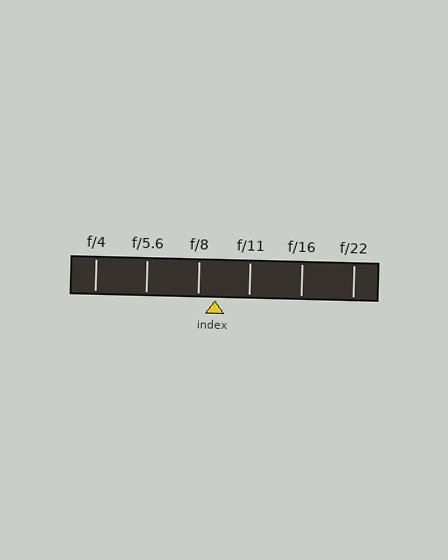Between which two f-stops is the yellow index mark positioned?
The index mark is between f/8 and f/11.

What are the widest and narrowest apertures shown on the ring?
The widest aperture shown is f/4 and the narrowest is f/22.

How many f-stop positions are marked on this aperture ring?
There are 6 f-stop positions marked.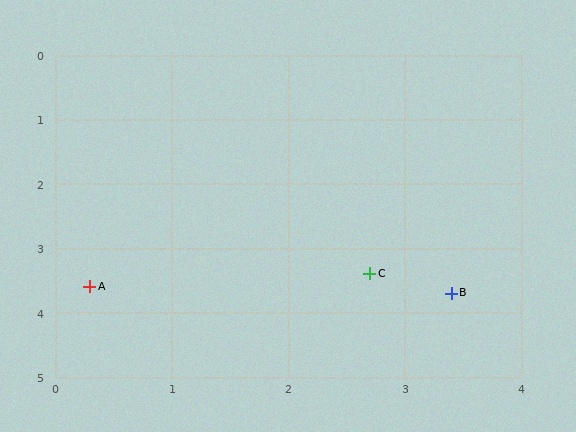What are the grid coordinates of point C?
Point C is at approximately (2.7, 3.4).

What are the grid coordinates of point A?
Point A is at approximately (0.3, 3.6).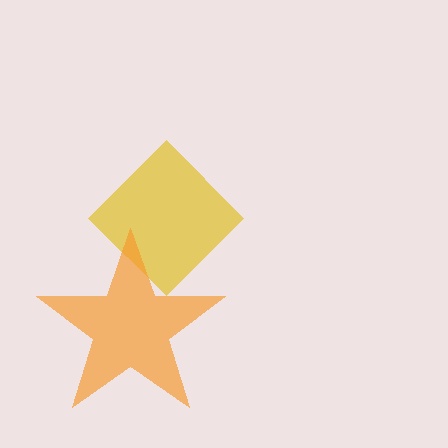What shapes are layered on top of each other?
The layered shapes are: a yellow diamond, an orange star.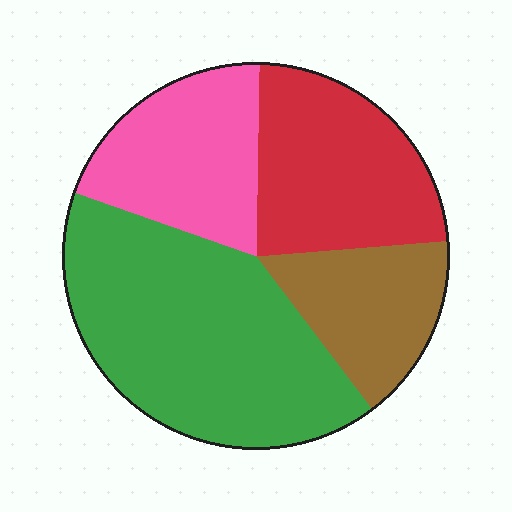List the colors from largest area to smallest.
From largest to smallest: green, red, pink, brown.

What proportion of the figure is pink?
Pink covers 20% of the figure.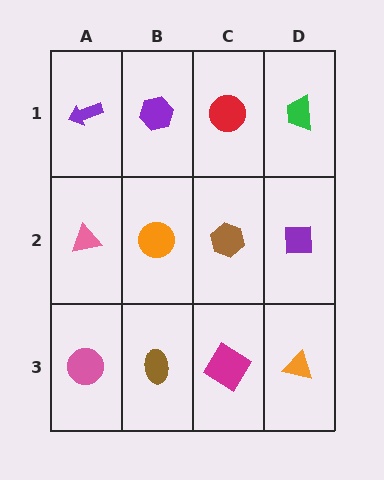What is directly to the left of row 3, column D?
A magenta diamond.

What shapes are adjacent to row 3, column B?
An orange circle (row 2, column B), a pink circle (row 3, column A), a magenta diamond (row 3, column C).